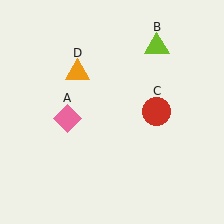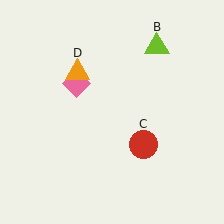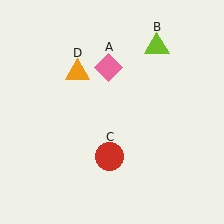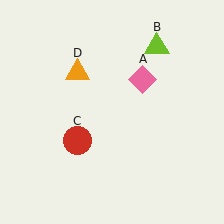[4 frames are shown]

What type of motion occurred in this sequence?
The pink diamond (object A), red circle (object C) rotated clockwise around the center of the scene.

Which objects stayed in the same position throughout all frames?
Lime triangle (object B) and orange triangle (object D) remained stationary.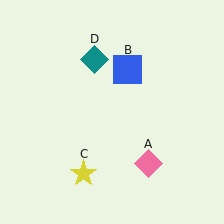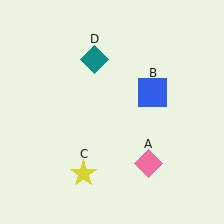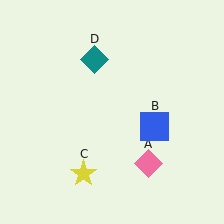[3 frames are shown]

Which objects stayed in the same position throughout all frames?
Pink diamond (object A) and yellow star (object C) and teal diamond (object D) remained stationary.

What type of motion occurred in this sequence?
The blue square (object B) rotated clockwise around the center of the scene.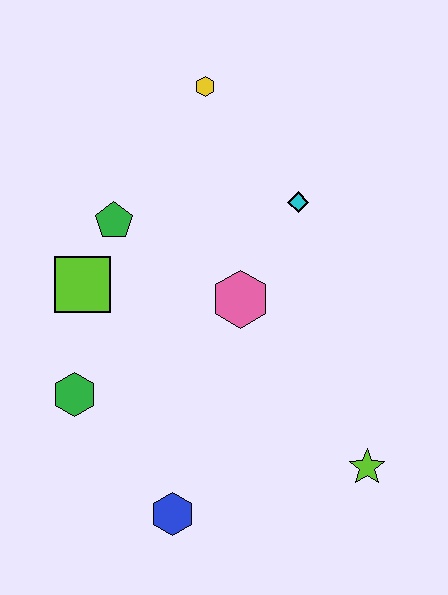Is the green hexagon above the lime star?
Yes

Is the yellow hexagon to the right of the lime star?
No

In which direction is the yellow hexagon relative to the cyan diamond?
The yellow hexagon is above the cyan diamond.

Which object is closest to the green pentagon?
The lime square is closest to the green pentagon.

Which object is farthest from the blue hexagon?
The yellow hexagon is farthest from the blue hexagon.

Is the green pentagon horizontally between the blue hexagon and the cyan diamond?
No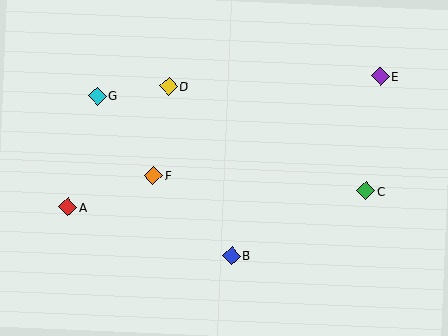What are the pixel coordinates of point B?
Point B is at (231, 256).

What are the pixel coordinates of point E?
Point E is at (380, 76).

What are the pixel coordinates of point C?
Point C is at (366, 191).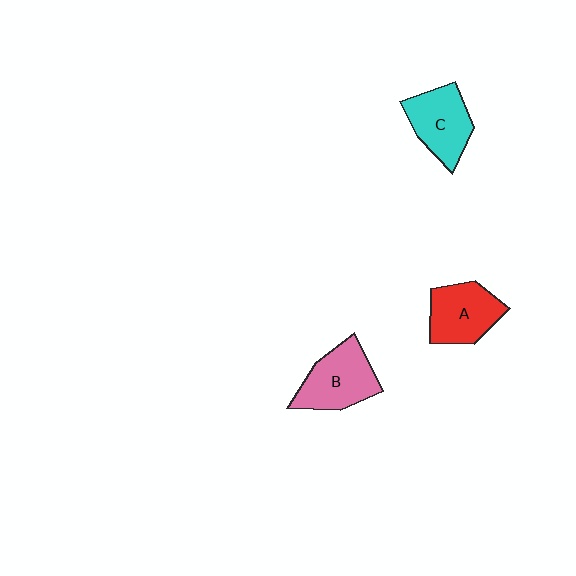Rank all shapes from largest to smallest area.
From largest to smallest: B (pink), A (red), C (cyan).